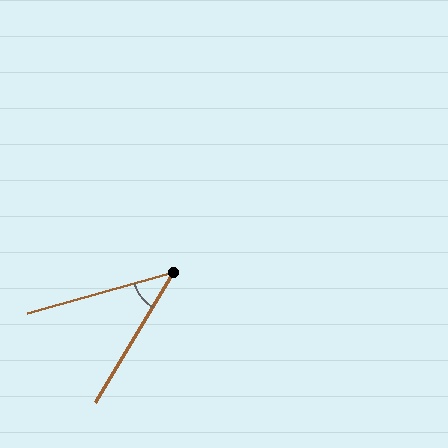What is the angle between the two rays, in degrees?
Approximately 43 degrees.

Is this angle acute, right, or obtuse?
It is acute.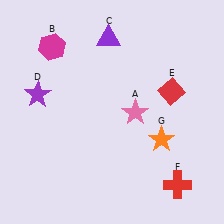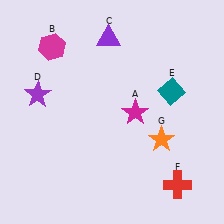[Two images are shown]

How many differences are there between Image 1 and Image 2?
There are 2 differences between the two images.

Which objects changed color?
A changed from pink to magenta. E changed from red to teal.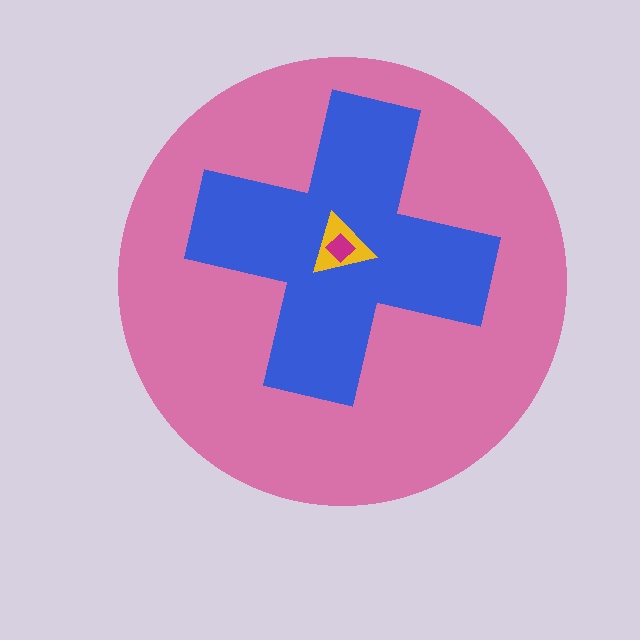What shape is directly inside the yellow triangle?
The magenta diamond.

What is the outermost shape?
The pink circle.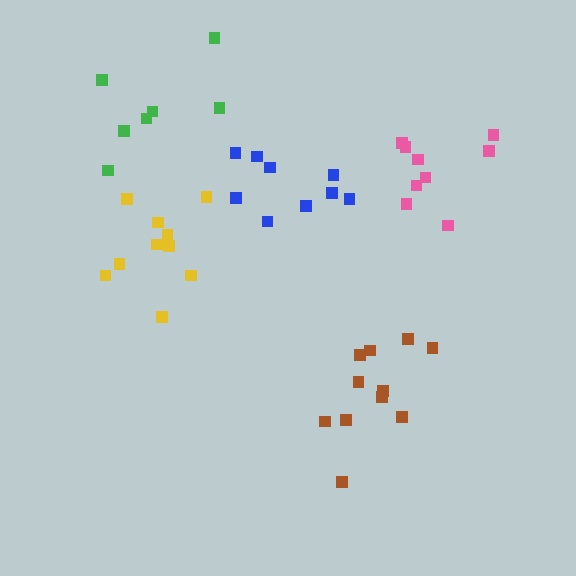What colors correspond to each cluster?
The clusters are colored: blue, brown, green, yellow, pink.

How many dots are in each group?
Group 1: 9 dots, Group 2: 11 dots, Group 3: 7 dots, Group 4: 10 dots, Group 5: 9 dots (46 total).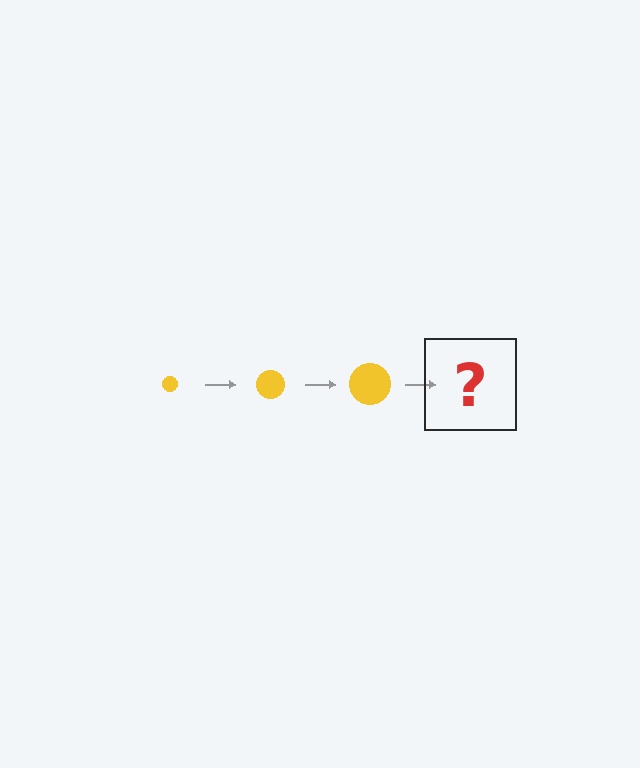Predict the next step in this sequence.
The next step is a yellow circle, larger than the previous one.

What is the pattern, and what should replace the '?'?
The pattern is that the circle gets progressively larger each step. The '?' should be a yellow circle, larger than the previous one.